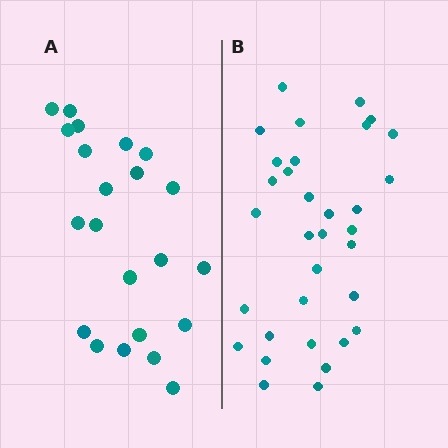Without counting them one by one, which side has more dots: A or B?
Region B (the right region) has more dots.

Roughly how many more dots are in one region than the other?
Region B has roughly 12 or so more dots than region A.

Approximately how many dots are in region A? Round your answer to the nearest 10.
About 20 dots. (The exact count is 22, which rounds to 20.)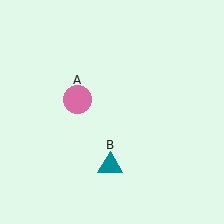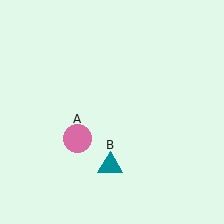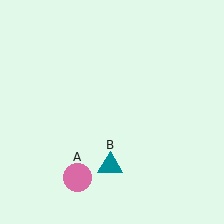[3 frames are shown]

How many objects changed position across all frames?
1 object changed position: pink circle (object A).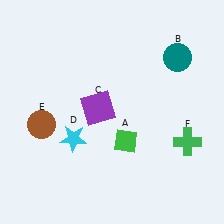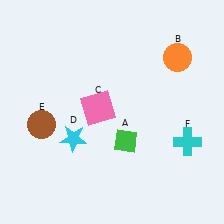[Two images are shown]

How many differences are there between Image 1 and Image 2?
There are 3 differences between the two images.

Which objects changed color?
B changed from teal to orange. C changed from purple to pink. F changed from green to cyan.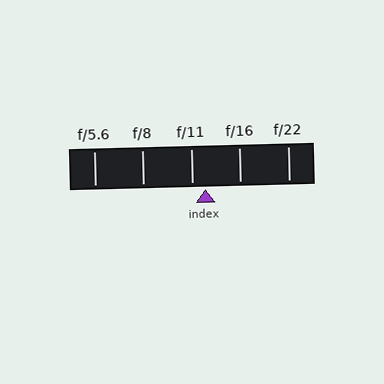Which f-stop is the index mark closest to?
The index mark is closest to f/11.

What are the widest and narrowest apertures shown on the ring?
The widest aperture shown is f/5.6 and the narrowest is f/22.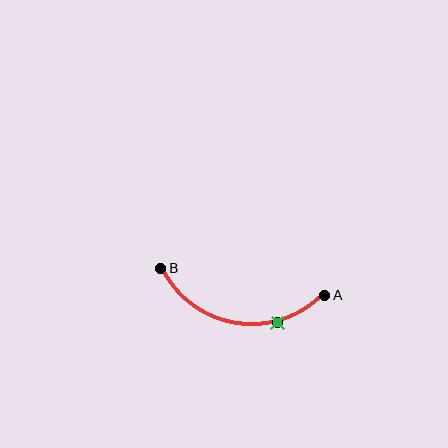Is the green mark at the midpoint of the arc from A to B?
No. The green mark lies on the arc but is closer to endpoint A. The arc midpoint would be at the point on the curve equidistant along the arc from both A and B.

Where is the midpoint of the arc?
The arc midpoint is the point on the curve farthest from the straight line joining A and B. It sits below that line.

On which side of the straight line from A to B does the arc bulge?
The arc bulges below the straight line connecting A and B.